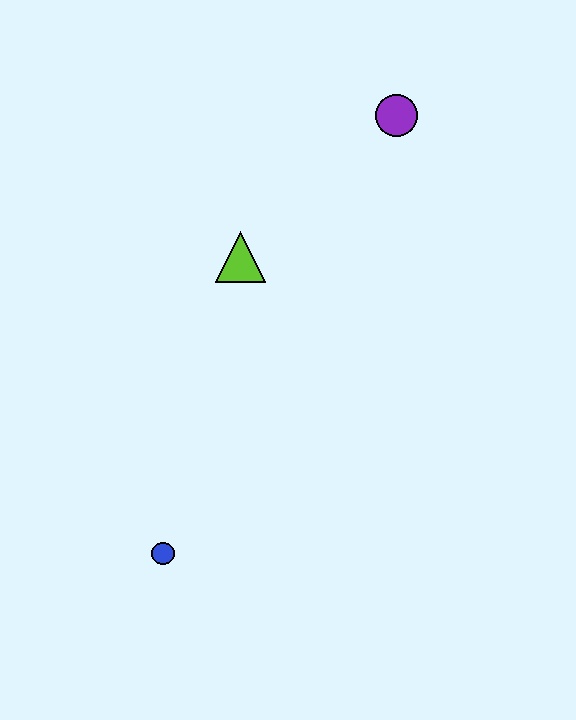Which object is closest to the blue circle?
The lime triangle is closest to the blue circle.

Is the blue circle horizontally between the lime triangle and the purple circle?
No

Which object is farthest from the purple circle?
The blue circle is farthest from the purple circle.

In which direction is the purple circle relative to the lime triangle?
The purple circle is to the right of the lime triangle.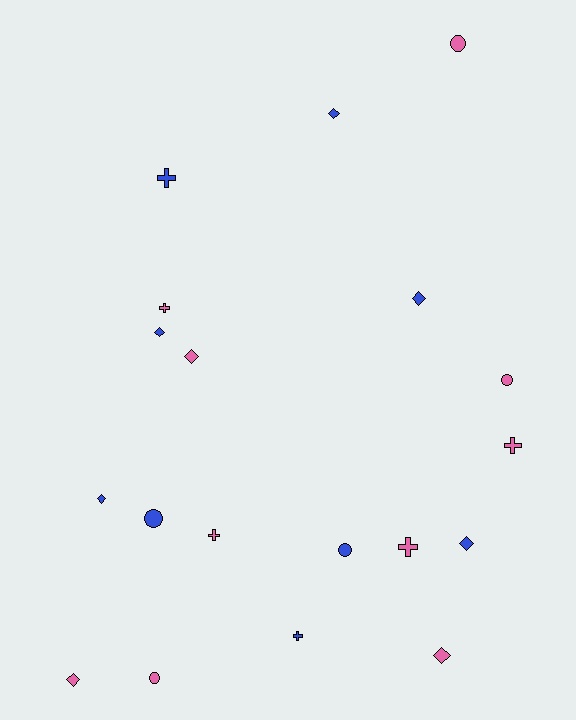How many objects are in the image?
There are 19 objects.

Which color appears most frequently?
Pink, with 10 objects.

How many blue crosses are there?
There are 2 blue crosses.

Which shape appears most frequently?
Diamond, with 8 objects.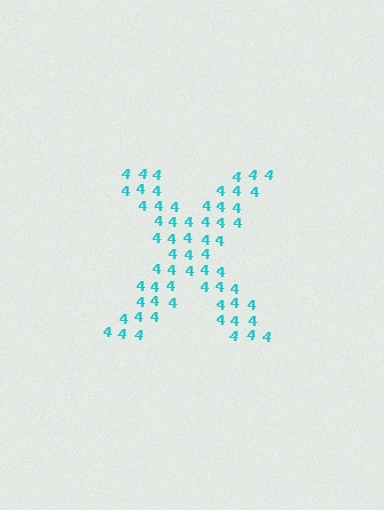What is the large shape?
The large shape is the letter X.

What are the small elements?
The small elements are digit 4's.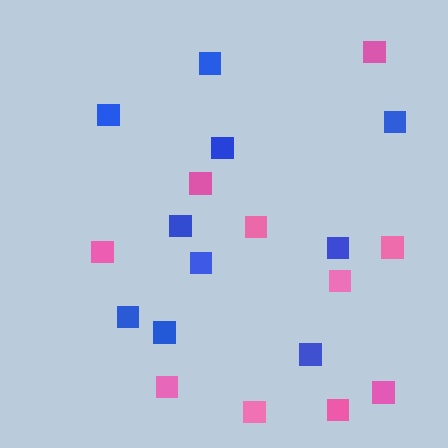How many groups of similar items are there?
There are 2 groups: one group of pink squares (10) and one group of blue squares (10).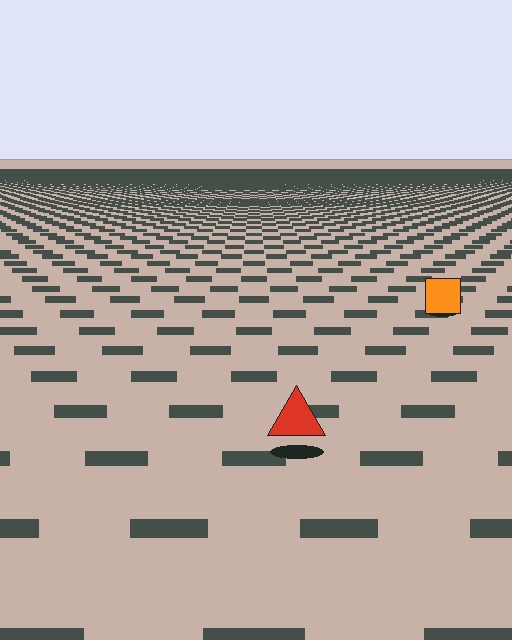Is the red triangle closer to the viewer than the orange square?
Yes. The red triangle is closer — you can tell from the texture gradient: the ground texture is coarser near it.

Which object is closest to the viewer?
The red triangle is closest. The texture marks near it are larger and more spread out.